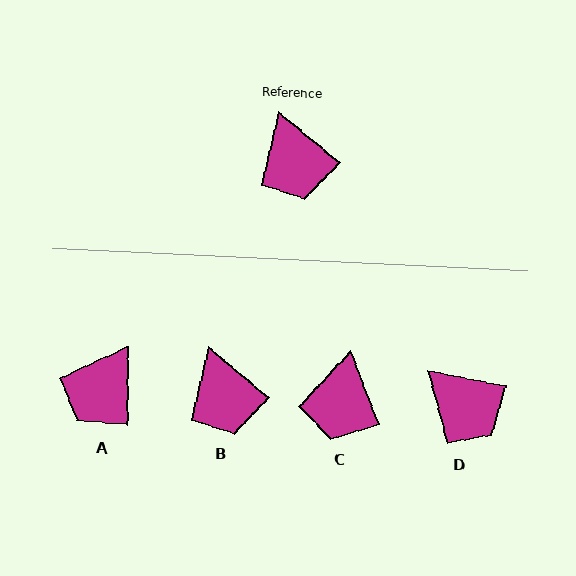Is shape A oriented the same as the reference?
No, it is off by about 51 degrees.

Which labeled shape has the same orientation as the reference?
B.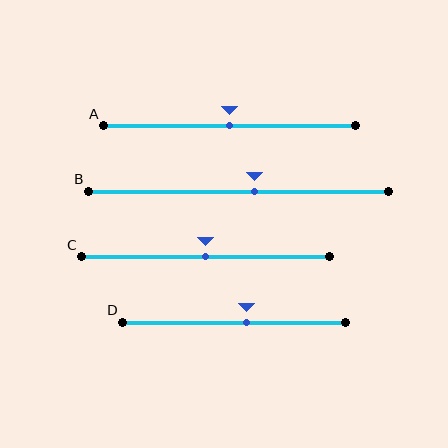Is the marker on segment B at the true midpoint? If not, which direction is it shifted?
No, the marker on segment B is shifted to the right by about 5% of the segment length.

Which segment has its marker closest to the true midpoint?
Segment A has its marker closest to the true midpoint.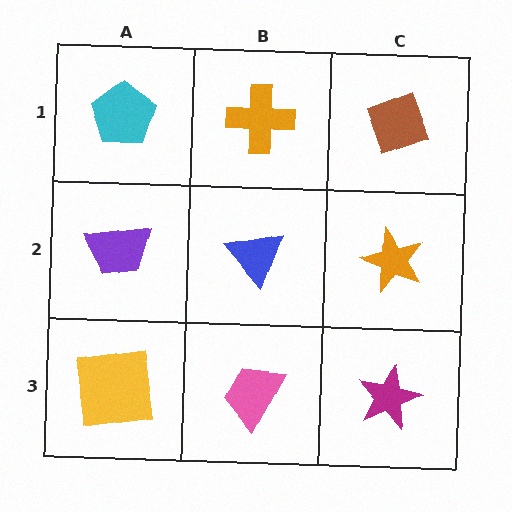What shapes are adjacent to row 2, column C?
A brown diamond (row 1, column C), a magenta star (row 3, column C), a blue triangle (row 2, column B).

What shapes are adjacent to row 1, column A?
A purple trapezoid (row 2, column A), an orange cross (row 1, column B).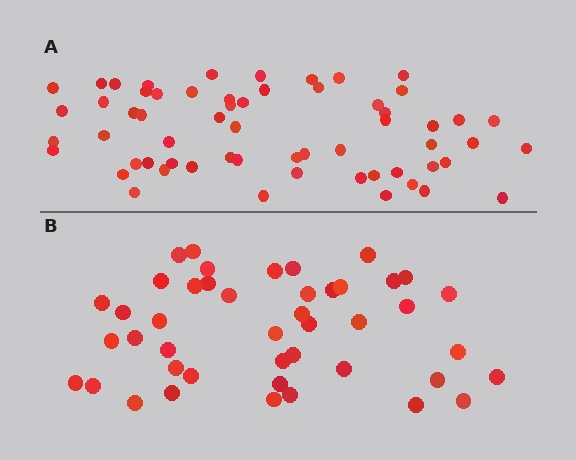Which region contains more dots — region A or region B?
Region A (the top region) has more dots.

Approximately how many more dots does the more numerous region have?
Region A has approximately 15 more dots than region B.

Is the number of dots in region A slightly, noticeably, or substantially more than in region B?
Region A has noticeably more, but not dramatically so. The ratio is roughly 1.4 to 1.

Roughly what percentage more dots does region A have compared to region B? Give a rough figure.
About 35% more.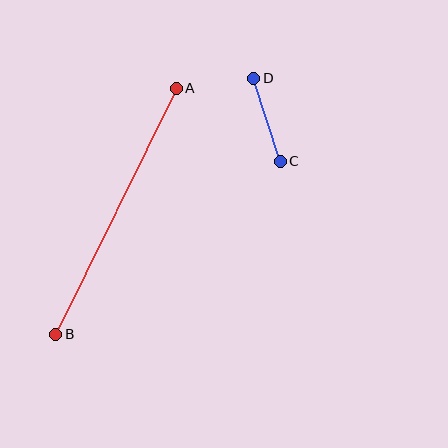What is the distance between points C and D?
The distance is approximately 87 pixels.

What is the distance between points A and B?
The distance is approximately 274 pixels.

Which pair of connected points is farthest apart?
Points A and B are farthest apart.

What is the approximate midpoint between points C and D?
The midpoint is at approximately (267, 120) pixels.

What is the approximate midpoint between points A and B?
The midpoint is at approximately (116, 211) pixels.